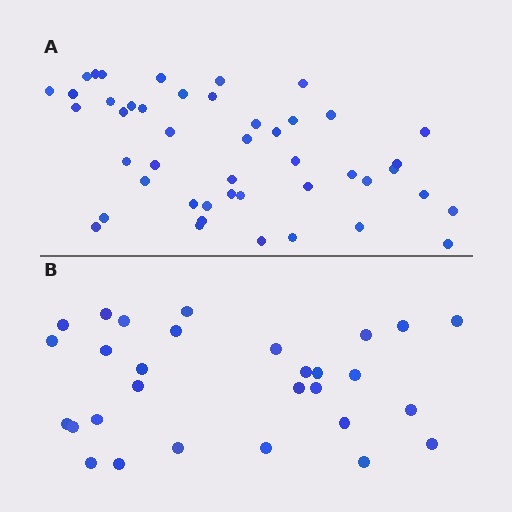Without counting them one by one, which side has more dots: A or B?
Region A (the top region) has more dots.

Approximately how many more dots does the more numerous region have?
Region A has approximately 15 more dots than region B.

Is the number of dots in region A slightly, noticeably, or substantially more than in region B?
Region A has substantially more. The ratio is roughly 1.6 to 1.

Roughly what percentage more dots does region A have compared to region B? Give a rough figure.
About 60% more.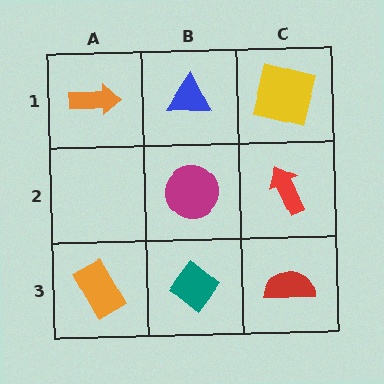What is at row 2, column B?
A magenta circle.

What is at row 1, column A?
An orange arrow.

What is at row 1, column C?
A yellow square.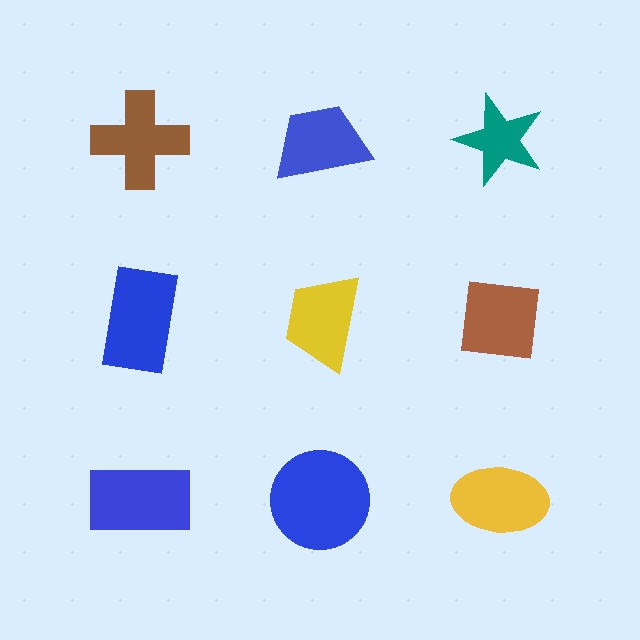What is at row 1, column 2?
A blue trapezoid.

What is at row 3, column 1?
A blue rectangle.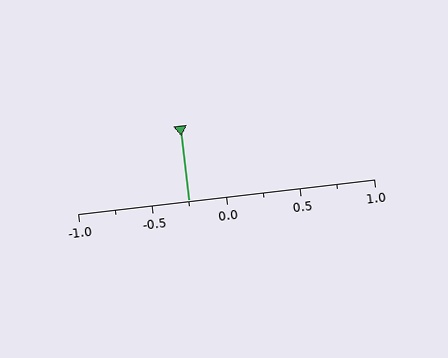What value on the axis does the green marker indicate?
The marker indicates approximately -0.25.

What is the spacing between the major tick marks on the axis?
The major ticks are spaced 0.5 apart.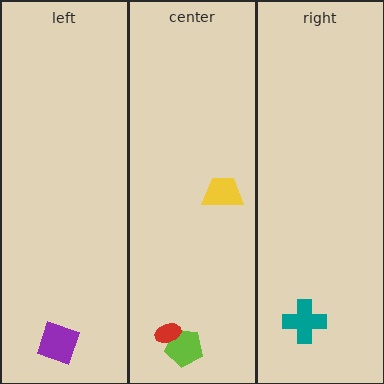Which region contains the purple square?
The left region.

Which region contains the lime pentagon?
The center region.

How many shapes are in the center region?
3.